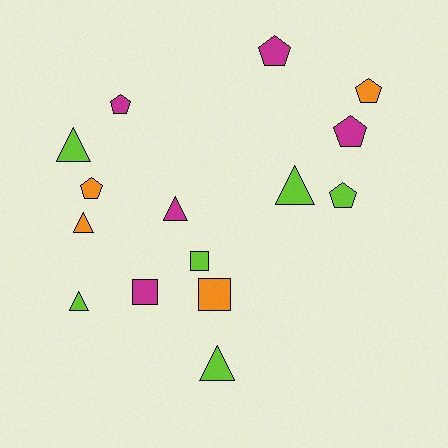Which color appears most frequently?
Lime, with 6 objects.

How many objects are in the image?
There are 15 objects.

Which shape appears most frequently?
Pentagon, with 6 objects.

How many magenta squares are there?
There is 1 magenta square.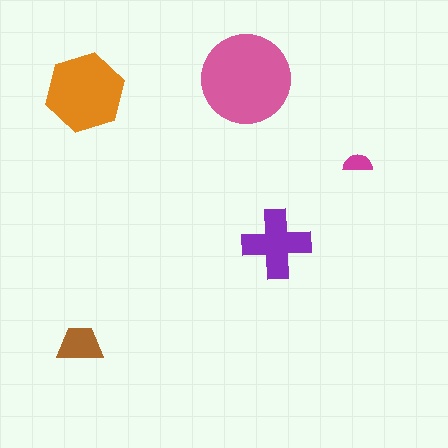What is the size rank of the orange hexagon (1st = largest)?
2nd.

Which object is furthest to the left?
The brown trapezoid is leftmost.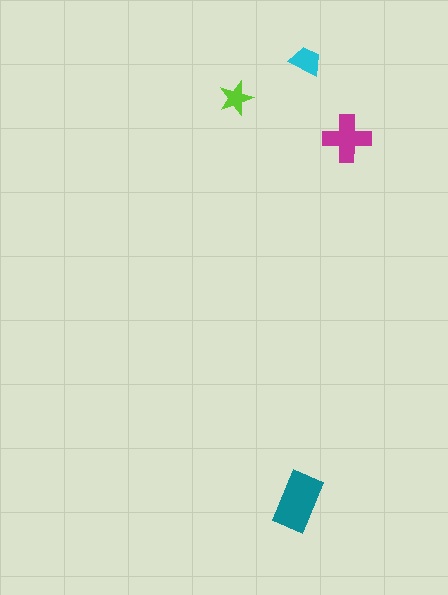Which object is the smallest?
The lime star.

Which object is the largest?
The teal rectangle.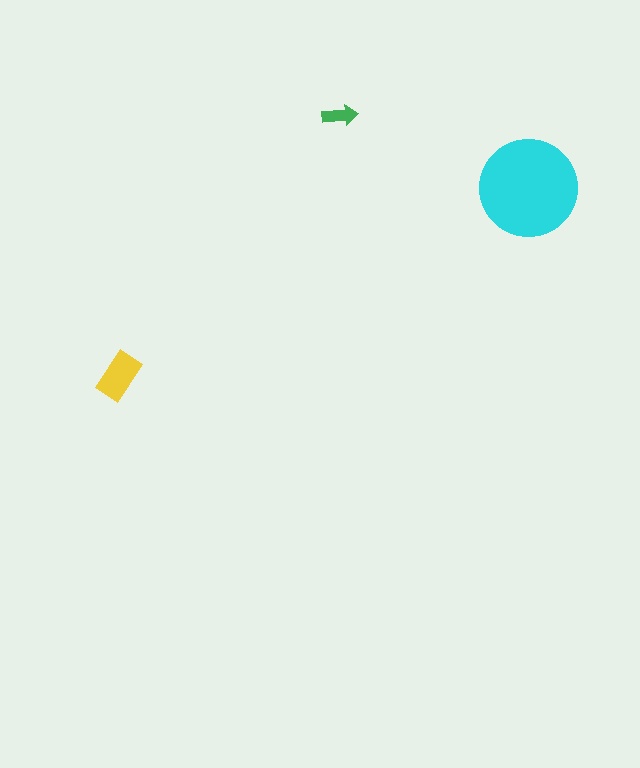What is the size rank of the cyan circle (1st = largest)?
1st.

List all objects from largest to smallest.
The cyan circle, the yellow rectangle, the green arrow.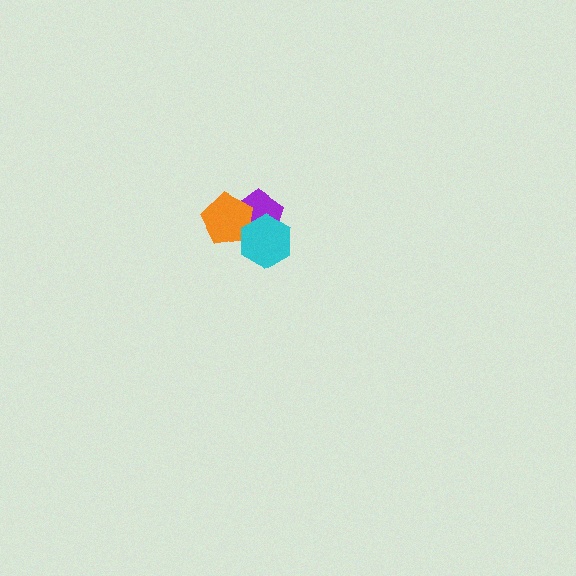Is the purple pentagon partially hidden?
Yes, it is partially covered by another shape.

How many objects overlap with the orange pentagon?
2 objects overlap with the orange pentagon.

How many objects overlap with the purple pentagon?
2 objects overlap with the purple pentagon.